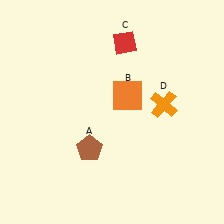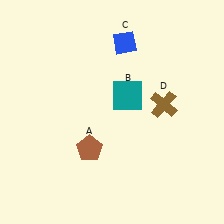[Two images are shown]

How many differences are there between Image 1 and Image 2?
There are 3 differences between the two images.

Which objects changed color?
B changed from orange to teal. C changed from red to blue. D changed from orange to brown.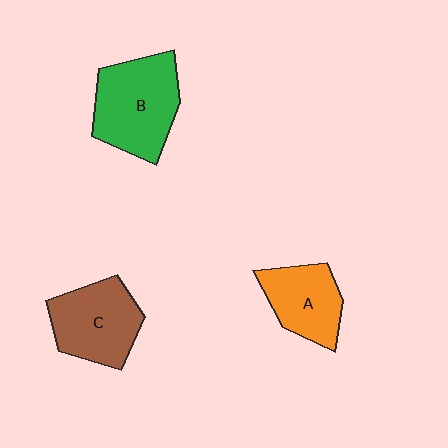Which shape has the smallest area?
Shape A (orange).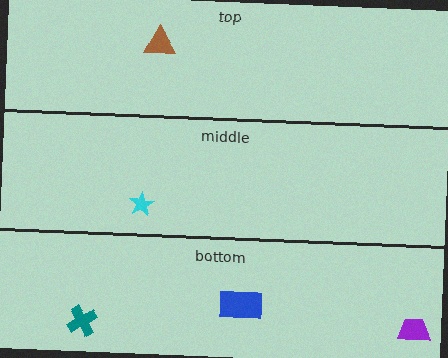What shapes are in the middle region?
The cyan star.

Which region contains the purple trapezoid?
The bottom region.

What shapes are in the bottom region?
The blue rectangle, the purple trapezoid, the teal cross.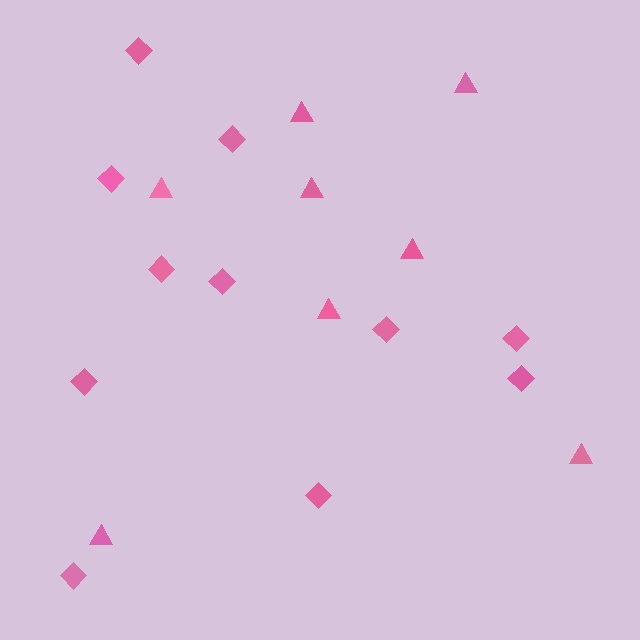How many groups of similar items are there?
There are 2 groups: one group of triangles (8) and one group of diamonds (11).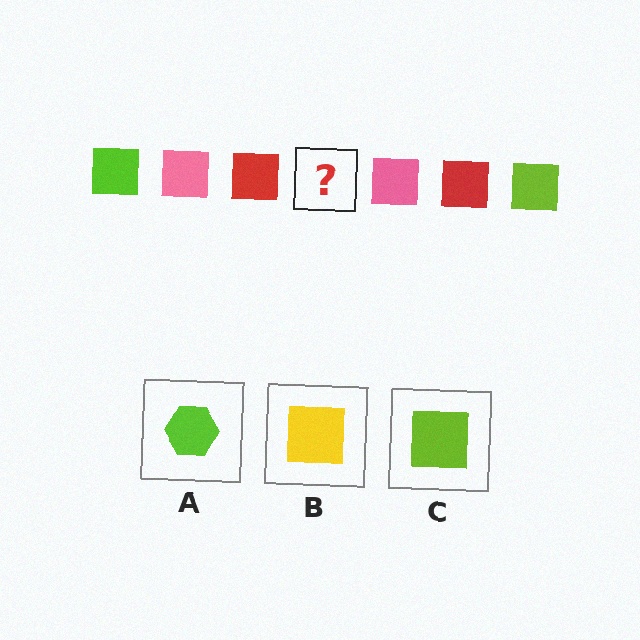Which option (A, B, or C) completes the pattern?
C.